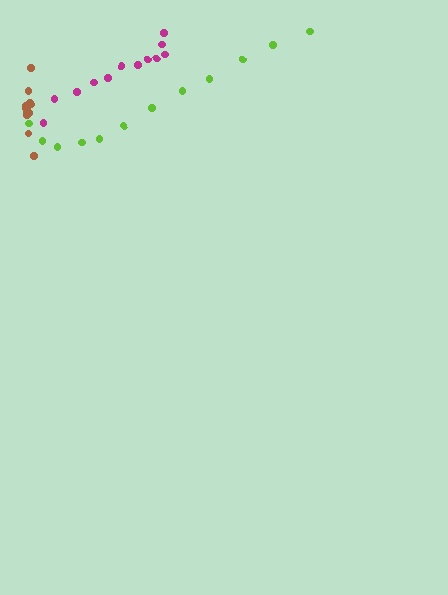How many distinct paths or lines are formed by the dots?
There are 3 distinct paths.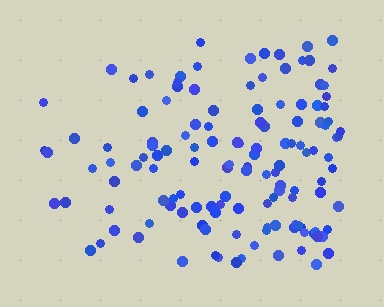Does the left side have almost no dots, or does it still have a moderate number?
Still a moderate number, just noticeably fewer than the right.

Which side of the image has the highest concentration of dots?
The right.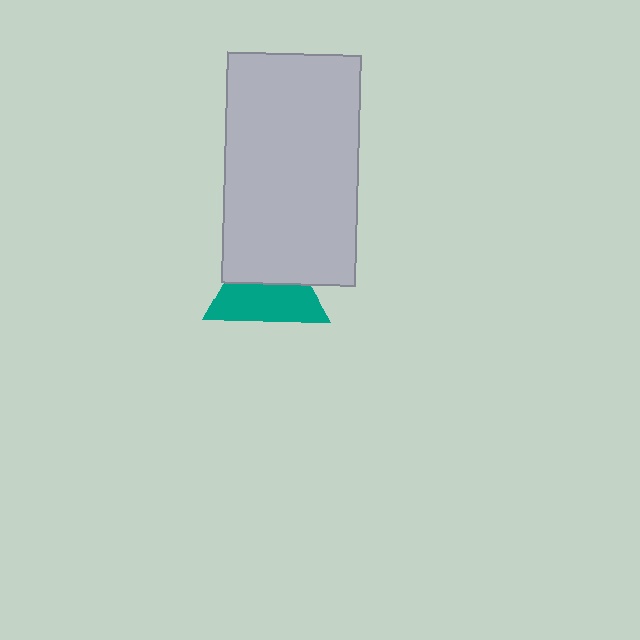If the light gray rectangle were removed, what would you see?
You would see the complete teal triangle.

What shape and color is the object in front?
The object in front is a light gray rectangle.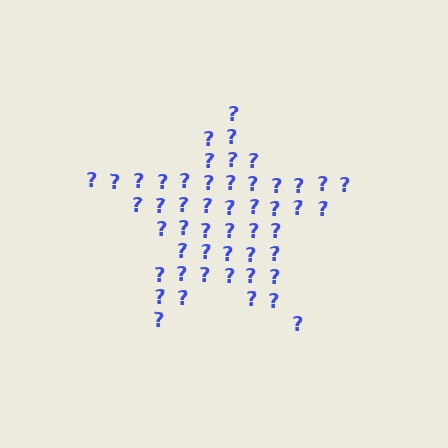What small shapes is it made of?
It is made of small question marks.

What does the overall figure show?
The overall figure shows a star.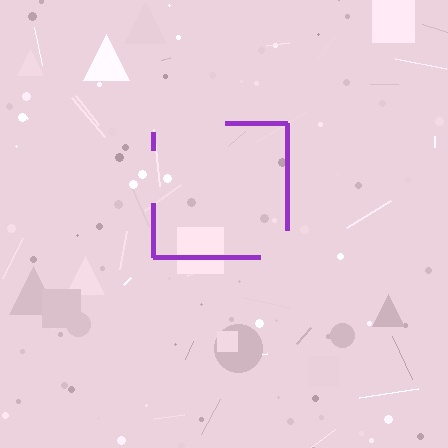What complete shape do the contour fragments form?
The contour fragments form a square.